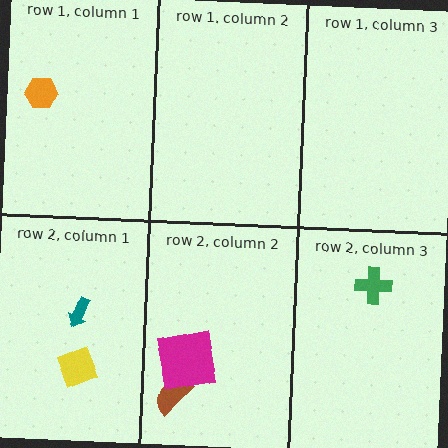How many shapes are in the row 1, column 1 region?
1.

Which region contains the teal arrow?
The row 2, column 1 region.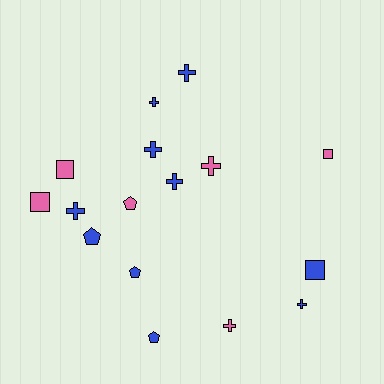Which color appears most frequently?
Blue, with 10 objects.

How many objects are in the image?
There are 16 objects.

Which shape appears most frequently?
Cross, with 8 objects.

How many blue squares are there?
There is 1 blue square.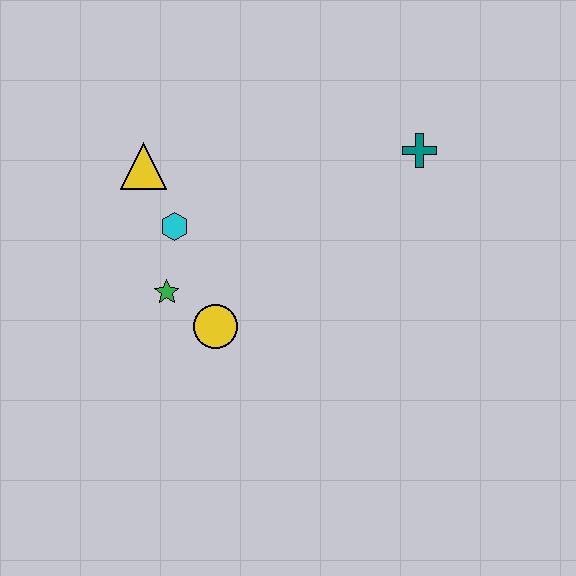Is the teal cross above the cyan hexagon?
Yes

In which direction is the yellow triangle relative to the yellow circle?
The yellow triangle is above the yellow circle.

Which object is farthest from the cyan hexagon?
The teal cross is farthest from the cyan hexagon.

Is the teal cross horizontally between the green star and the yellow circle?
No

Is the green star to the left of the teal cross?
Yes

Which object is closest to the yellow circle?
The green star is closest to the yellow circle.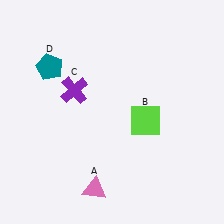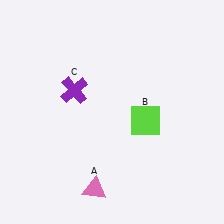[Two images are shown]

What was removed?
The teal pentagon (D) was removed in Image 2.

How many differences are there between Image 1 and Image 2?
There is 1 difference between the two images.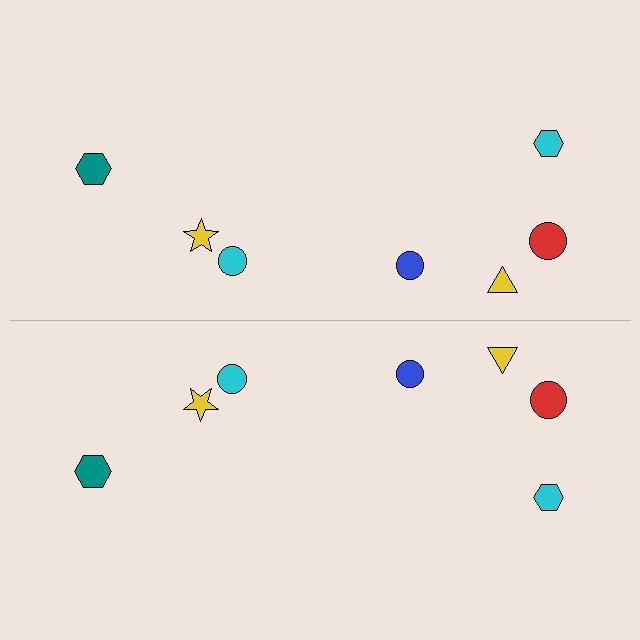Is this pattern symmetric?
Yes, this pattern has bilateral (reflection) symmetry.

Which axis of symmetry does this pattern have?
The pattern has a horizontal axis of symmetry running through the center of the image.